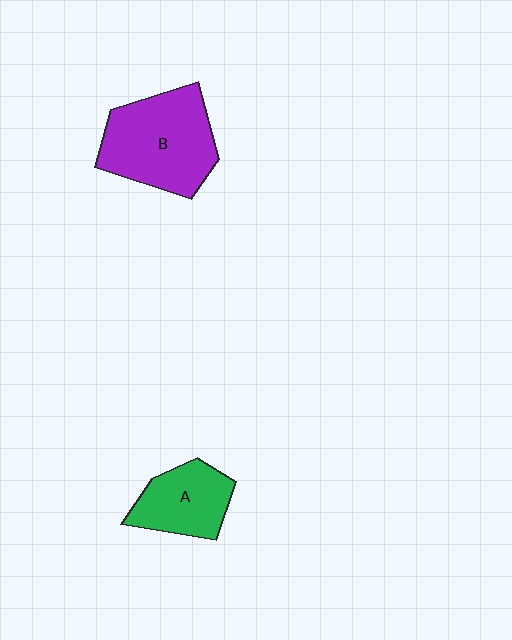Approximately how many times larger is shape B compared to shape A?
Approximately 1.6 times.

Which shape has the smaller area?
Shape A (green).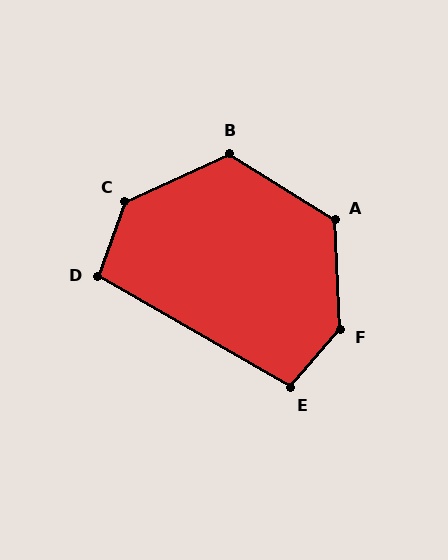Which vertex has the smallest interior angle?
D, at approximately 100 degrees.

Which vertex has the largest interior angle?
F, at approximately 137 degrees.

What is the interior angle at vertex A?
Approximately 125 degrees (obtuse).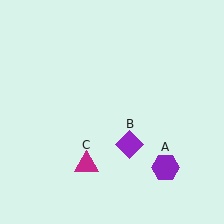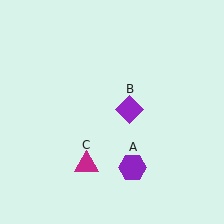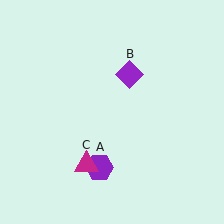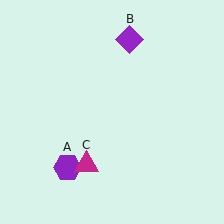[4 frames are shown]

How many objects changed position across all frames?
2 objects changed position: purple hexagon (object A), purple diamond (object B).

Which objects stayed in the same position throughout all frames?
Magenta triangle (object C) remained stationary.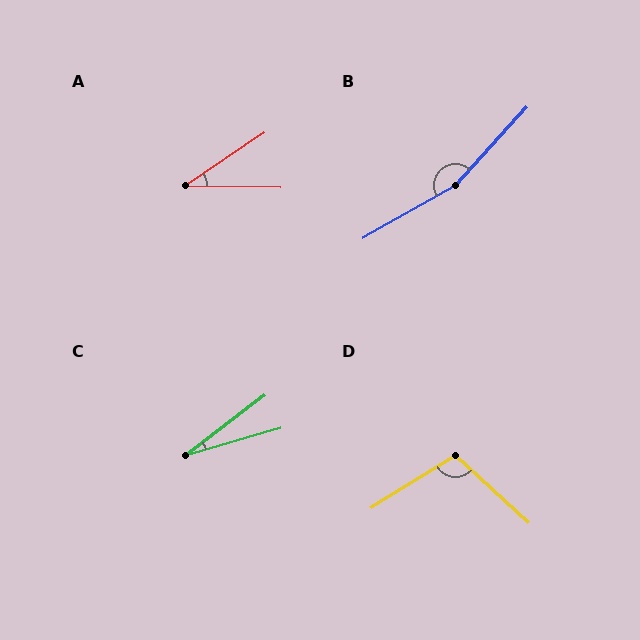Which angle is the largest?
B, at approximately 162 degrees.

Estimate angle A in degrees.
Approximately 34 degrees.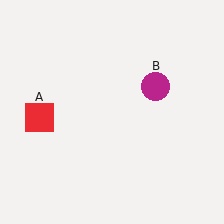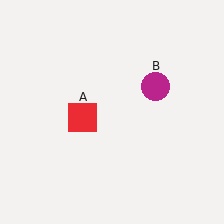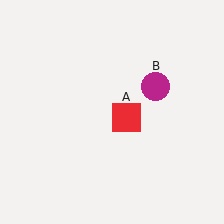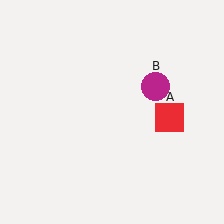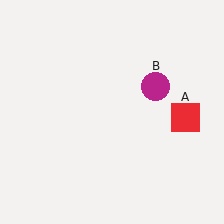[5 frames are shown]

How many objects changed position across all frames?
1 object changed position: red square (object A).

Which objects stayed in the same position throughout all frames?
Magenta circle (object B) remained stationary.